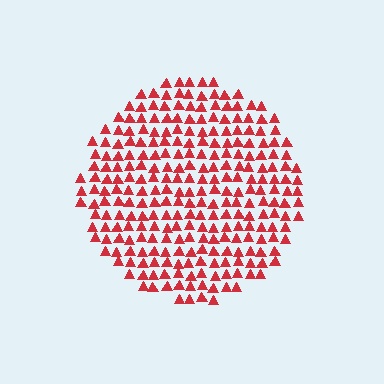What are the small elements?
The small elements are triangles.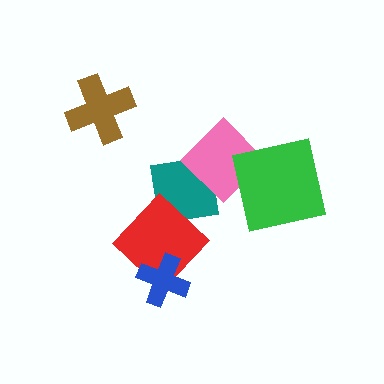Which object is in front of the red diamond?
The blue cross is in front of the red diamond.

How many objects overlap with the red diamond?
2 objects overlap with the red diamond.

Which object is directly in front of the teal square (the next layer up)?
The red diamond is directly in front of the teal square.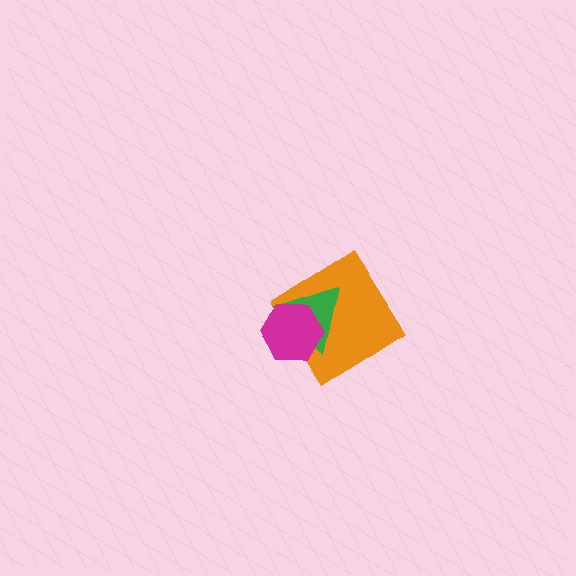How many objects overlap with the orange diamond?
2 objects overlap with the orange diamond.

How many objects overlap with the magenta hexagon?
2 objects overlap with the magenta hexagon.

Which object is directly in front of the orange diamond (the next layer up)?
The green triangle is directly in front of the orange diamond.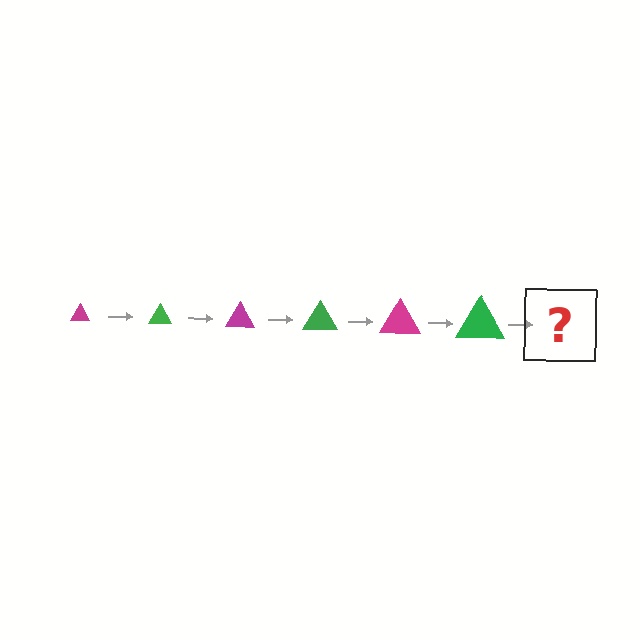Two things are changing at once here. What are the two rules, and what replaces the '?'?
The two rules are that the triangle grows larger each step and the color cycles through magenta and green. The '?' should be a magenta triangle, larger than the previous one.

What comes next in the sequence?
The next element should be a magenta triangle, larger than the previous one.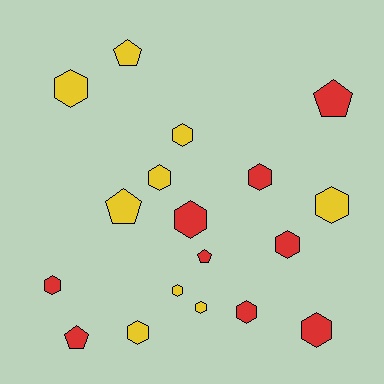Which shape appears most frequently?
Hexagon, with 13 objects.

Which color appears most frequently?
Yellow, with 9 objects.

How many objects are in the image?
There are 18 objects.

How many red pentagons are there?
There are 3 red pentagons.